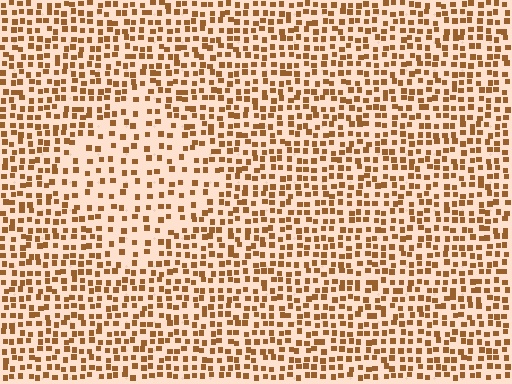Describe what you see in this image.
The image contains small brown elements arranged at two different densities. A diamond-shaped region is visible where the elements are less densely packed than the surrounding area.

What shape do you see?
I see a diamond.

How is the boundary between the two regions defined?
The boundary is defined by a change in element density (approximately 1.9x ratio). All elements are the same color, size, and shape.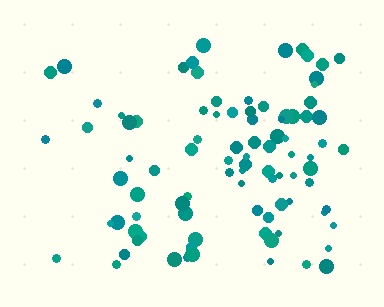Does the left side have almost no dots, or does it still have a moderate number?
Still a moderate number, just noticeably fewer than the right.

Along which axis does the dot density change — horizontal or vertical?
Horizontal.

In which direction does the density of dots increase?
From left to right, with the right side densest.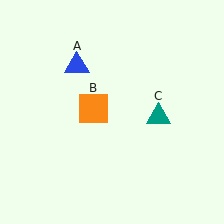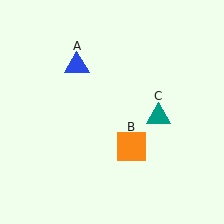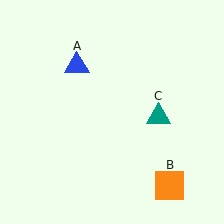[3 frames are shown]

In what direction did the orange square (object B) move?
The orange square (object B) moved down and to the right.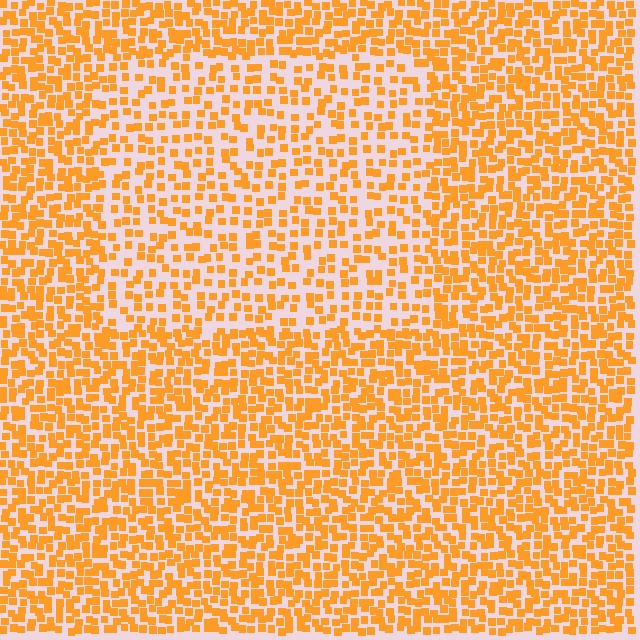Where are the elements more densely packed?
The elements are more densely packed outside the rectangle boundary.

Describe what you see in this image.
The image contains small orange elements arranged at two different densities. A rectangle-shaped region is visible where the elements are less densely packed than the surrounding area.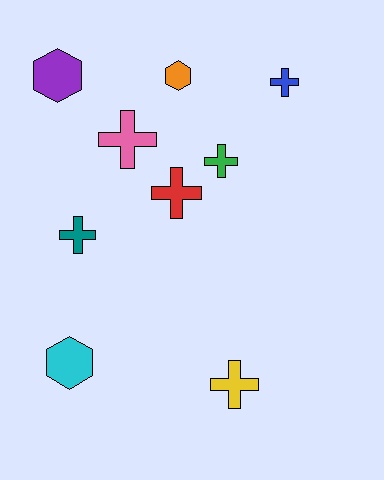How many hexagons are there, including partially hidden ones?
There are 3 hexagons.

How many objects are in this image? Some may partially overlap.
There are 9 objects.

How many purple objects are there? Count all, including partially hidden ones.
There is 1 purple object.